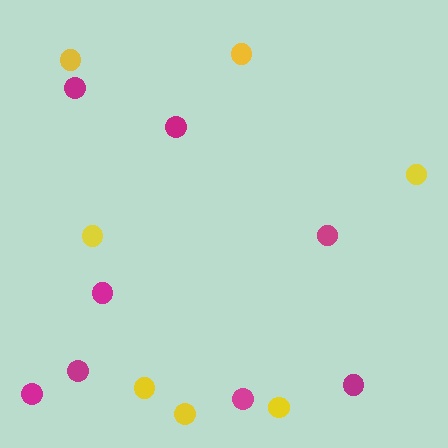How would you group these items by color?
There are 2 groups: one group of yellow circles (7) and one group of magenta circles (8).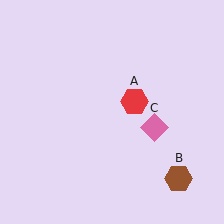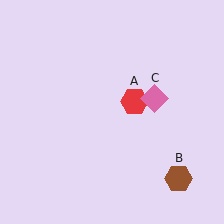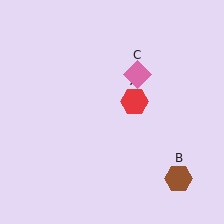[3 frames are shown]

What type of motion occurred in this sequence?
The pink diamond (object C) rotated counterclockwise around the center of the scene.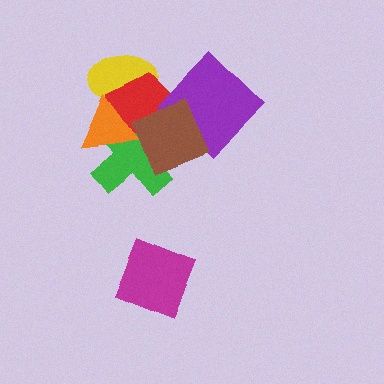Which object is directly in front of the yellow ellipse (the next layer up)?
The red pentagon is directly in front of the yellow ellipse.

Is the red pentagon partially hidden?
Yes, it is partially covered by another shape.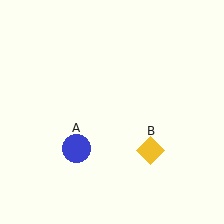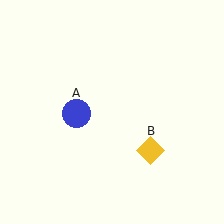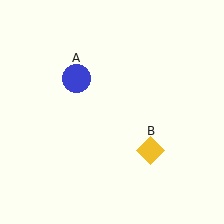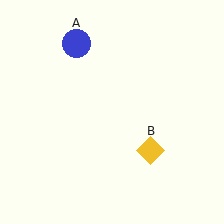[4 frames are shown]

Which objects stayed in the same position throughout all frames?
Yellow diamond (object B) remained stationary.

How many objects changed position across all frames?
1 object changed position: blue circle (object A).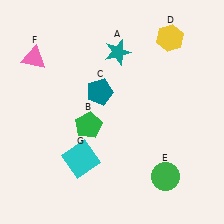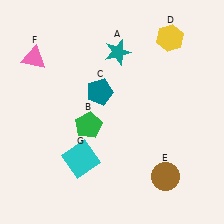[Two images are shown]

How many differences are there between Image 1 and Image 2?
There is 1 difference between the two images.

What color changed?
The circle (E) changed from green in Image 1 to brown in Image 2.